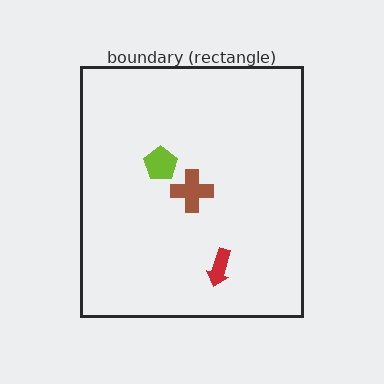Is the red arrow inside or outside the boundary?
Inside.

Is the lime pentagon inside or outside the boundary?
Inside.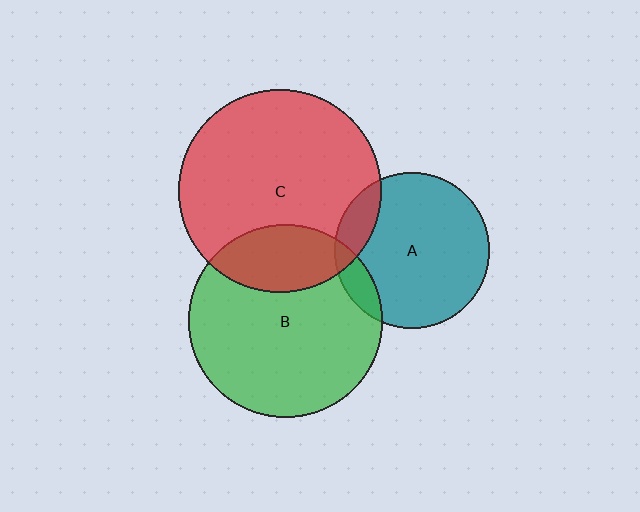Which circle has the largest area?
Circle C (red).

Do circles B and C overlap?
Yes.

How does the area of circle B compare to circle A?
Approximately 1.5 times.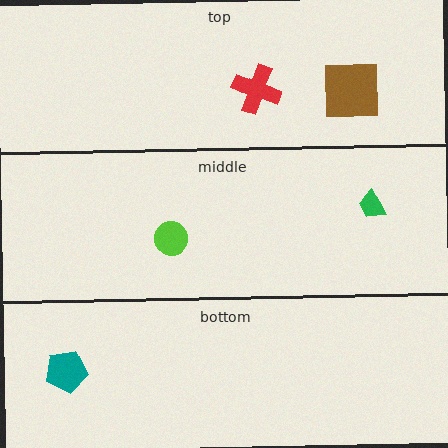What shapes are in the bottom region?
The teal pentagon.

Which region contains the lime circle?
The middle region.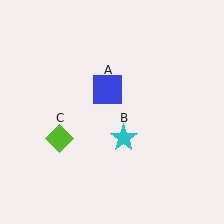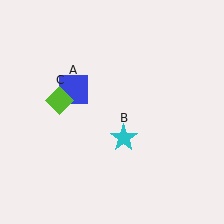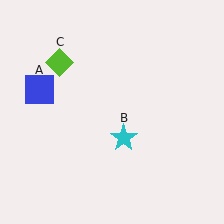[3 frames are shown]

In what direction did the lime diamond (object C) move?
The lime diamond (object C) moved up.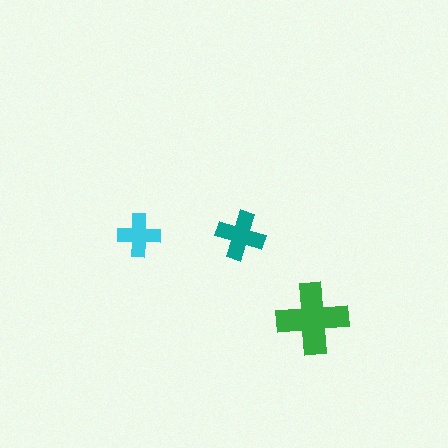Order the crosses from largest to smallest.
the green one, the teal one, the cyan one.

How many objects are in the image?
There are 3 objects in the image.